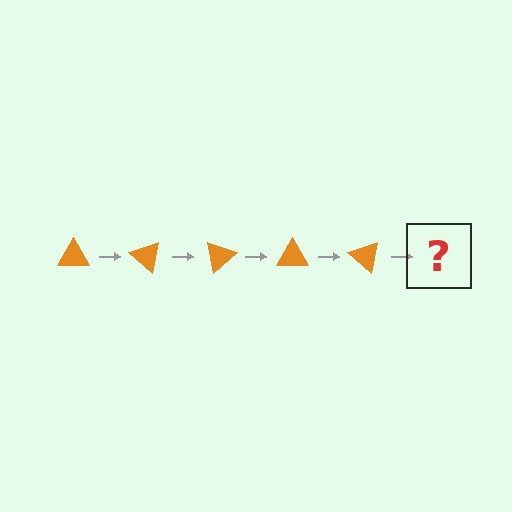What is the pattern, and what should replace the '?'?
The pattern is that the triangle rotates 40 degrees each step. The '?' should be an orange triangle rotated 200 degrees.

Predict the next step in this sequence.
The next step is an orange triangle rotated 200 degrees.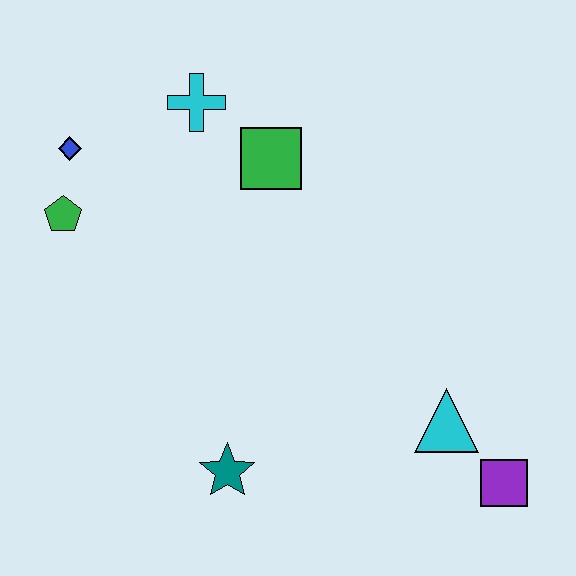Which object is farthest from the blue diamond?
The purple square is farthest from the blue diamond.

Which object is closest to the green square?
The cyan cross is closest to the green square.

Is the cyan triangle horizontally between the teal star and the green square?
No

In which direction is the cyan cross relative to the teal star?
The cyan cross is above the teal star.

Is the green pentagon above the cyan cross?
No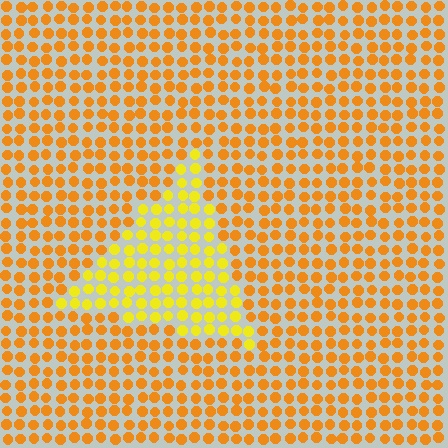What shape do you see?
I see a triangle.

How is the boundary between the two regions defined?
The boundary is defined purely by a slight shift in hue (about 27 degrees). Spacing, size, and orientation are identical on both sides.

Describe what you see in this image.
The image is filled with small orange elements in a uniform arrangement. A triangle-shaped region is visible where the elements are tinted to a slightly different hue, forming a subtle color boundary.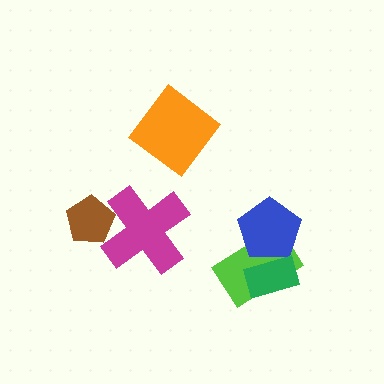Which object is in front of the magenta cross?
The brown pentagon is in front of the magenta cross.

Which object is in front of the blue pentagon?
The green rectangle is in front of the blue pentagon.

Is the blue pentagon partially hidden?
Yes, it is partially covered by another shape.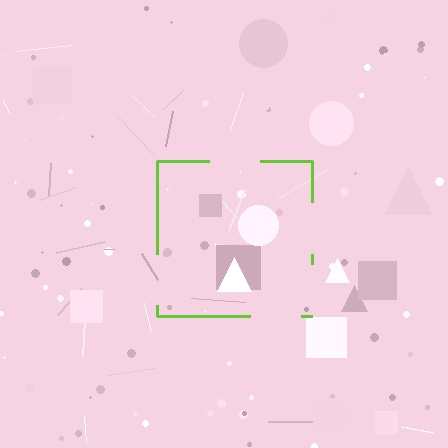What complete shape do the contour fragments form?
The contour fragments form a square.